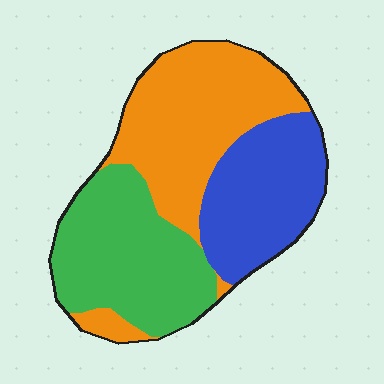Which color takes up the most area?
Orange, at roughly 40%.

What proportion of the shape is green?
Green covers roughly 35% of the shape.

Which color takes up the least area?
Blue, at roughly 25%.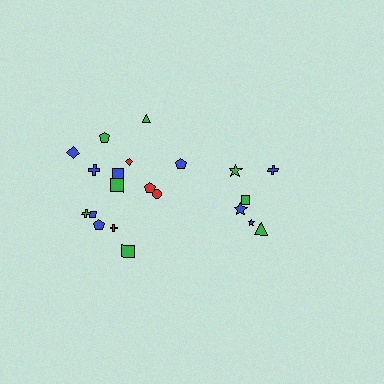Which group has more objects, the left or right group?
The left group.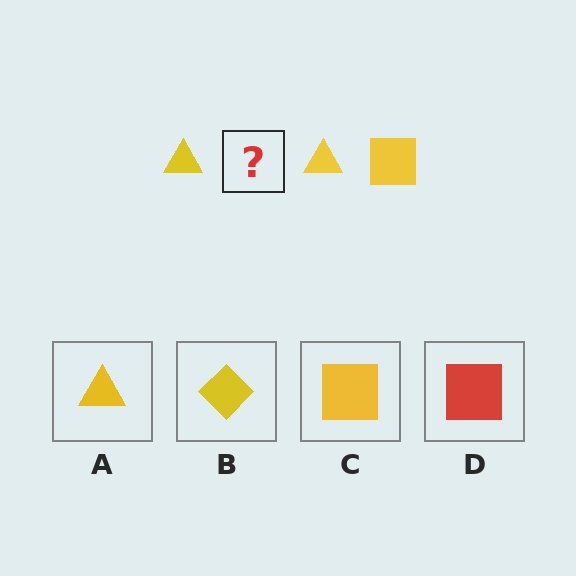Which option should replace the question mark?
Option C.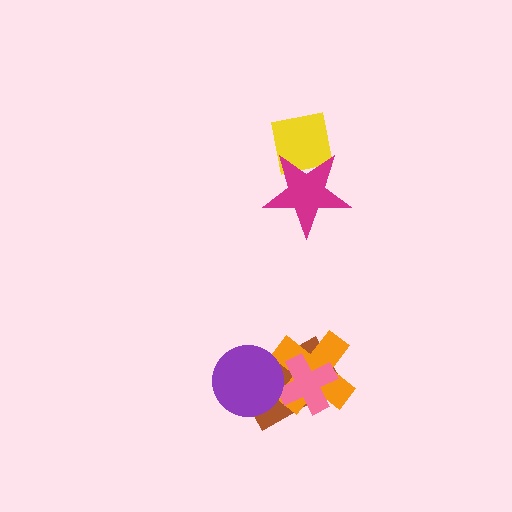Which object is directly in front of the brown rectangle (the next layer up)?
The orange cross is directly in front of the brown rectangle.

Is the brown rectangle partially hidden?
Yes, it is partially covered by another shape.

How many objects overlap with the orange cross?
3 objects overlap with the orange cross.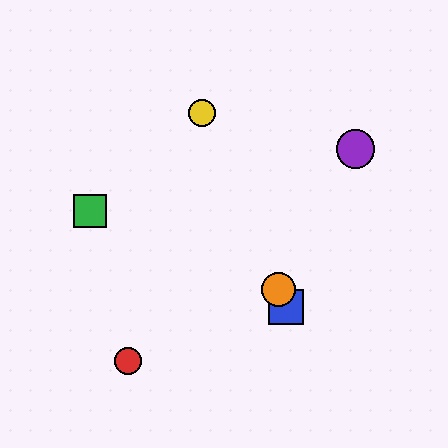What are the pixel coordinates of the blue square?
The blue square is at (286, 307).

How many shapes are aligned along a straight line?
3 shapes (the blue square, the yellow circle, the orange circle) are aligned along a straight line.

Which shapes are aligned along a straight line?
The blue square, the yellow circle, the orange circle are aligned along a straight line.